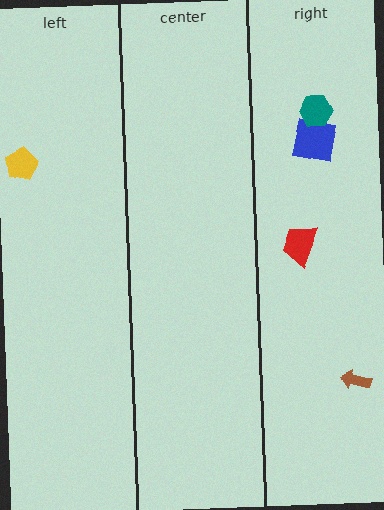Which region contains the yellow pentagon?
The left region.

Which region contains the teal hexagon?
The right region.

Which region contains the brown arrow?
The right region.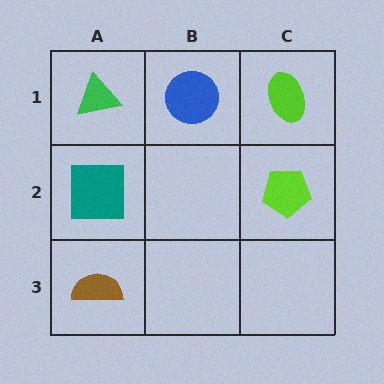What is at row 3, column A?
A brown semicircle.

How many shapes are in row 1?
3 shapes.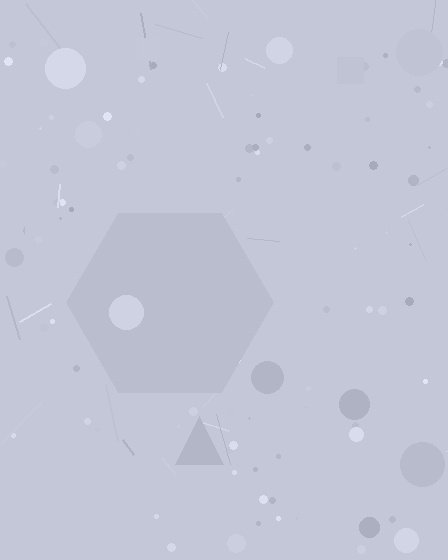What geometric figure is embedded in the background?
A hexagon is embedded in the background.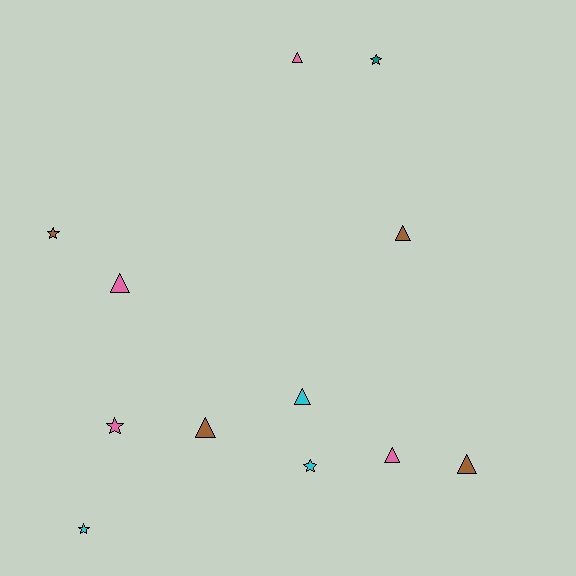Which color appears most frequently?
Brown, with 4 objects.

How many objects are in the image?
There are 12 objects.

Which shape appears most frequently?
Triangle, with 7 objects.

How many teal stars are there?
There is 1 teal star.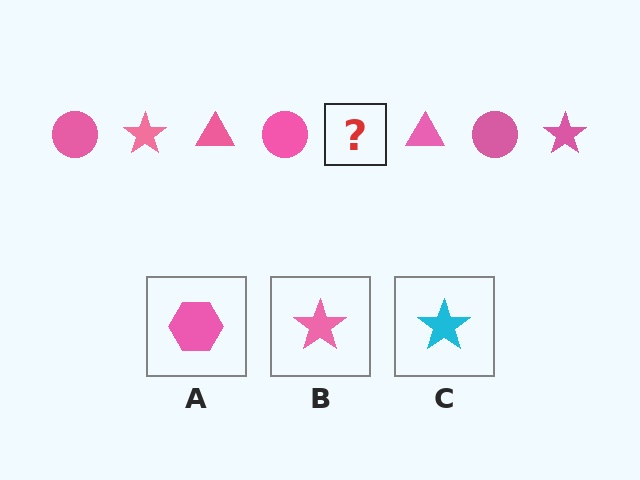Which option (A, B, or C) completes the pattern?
B.